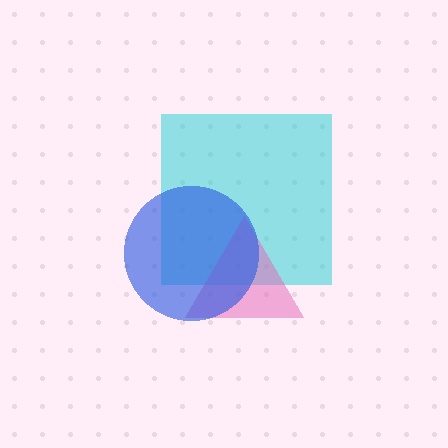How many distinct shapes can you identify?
There are 3 distinct shapes: a cyan square, a pink triangle, a blue circle.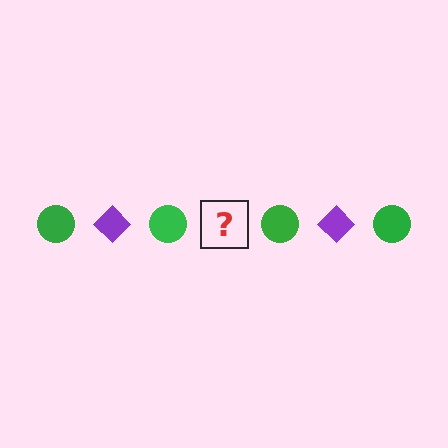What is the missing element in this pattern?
The missing element is a purple diamond.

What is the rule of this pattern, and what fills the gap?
The rule is that the pattern alternates between green circle and purple diamond. The gap should be filled with a purple diamond.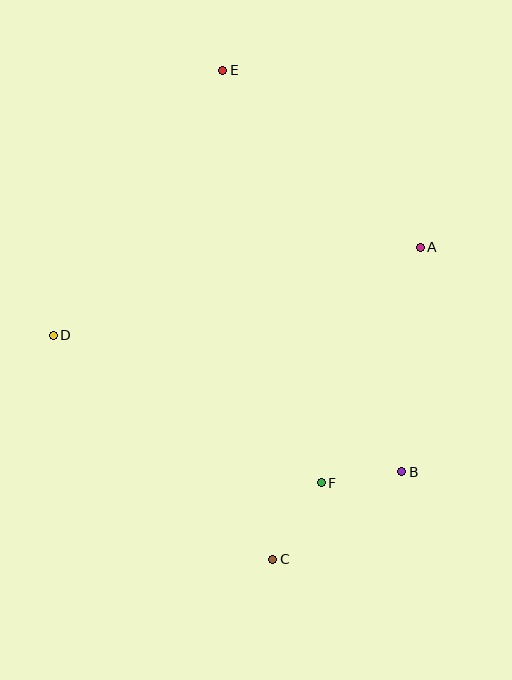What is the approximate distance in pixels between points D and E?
The distance between D and E is approximately 314 pixels.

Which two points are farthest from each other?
Points C and E are farthest from each other.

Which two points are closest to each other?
Points B and F are closest to each other.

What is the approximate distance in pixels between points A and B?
The distance between A and B is approximately 225 pixels.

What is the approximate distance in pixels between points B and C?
The distance between B and C is approximately 156 pixels.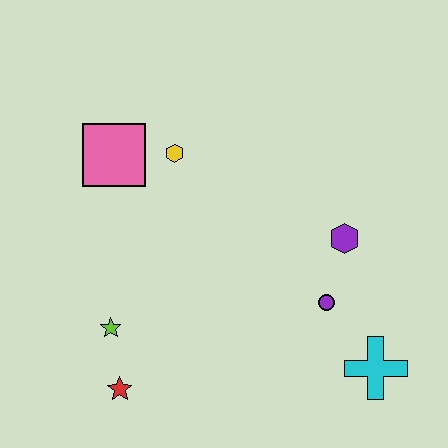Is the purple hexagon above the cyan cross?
Yes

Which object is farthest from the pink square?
The cyan cross is farthest from the pink square.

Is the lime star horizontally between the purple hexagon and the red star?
No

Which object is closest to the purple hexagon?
The purple circle is closest to the purple hexagon.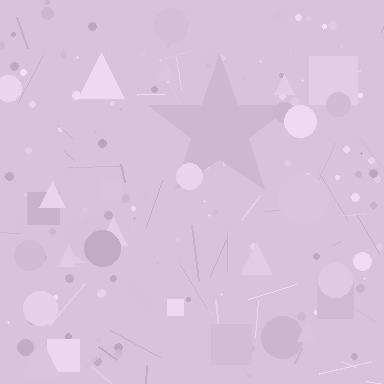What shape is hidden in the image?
A star is hidden in the image.